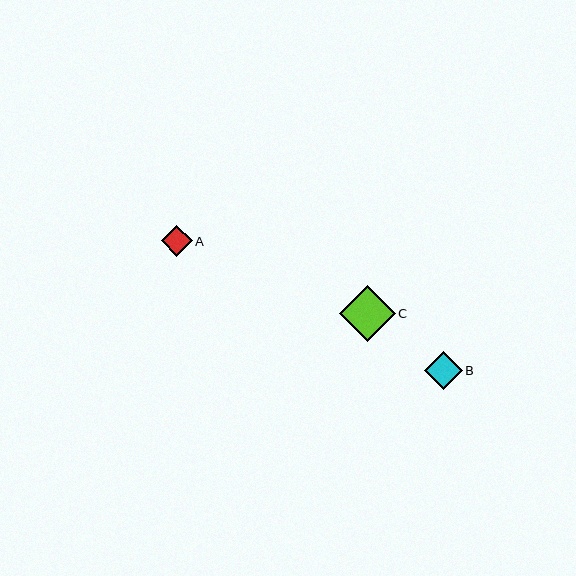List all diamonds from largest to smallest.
From largest to smallest: C, B, A.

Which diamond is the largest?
Diamond C is the largest with a size of approximately 56 pixels.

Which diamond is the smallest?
Diamond A is the smallest with a size of approximately 30 pixels.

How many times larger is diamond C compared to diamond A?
Diamond C is approximately 1.8 times the size of diamond A.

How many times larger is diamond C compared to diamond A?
Diamond C is approximately 1.8 times the size of diamond A.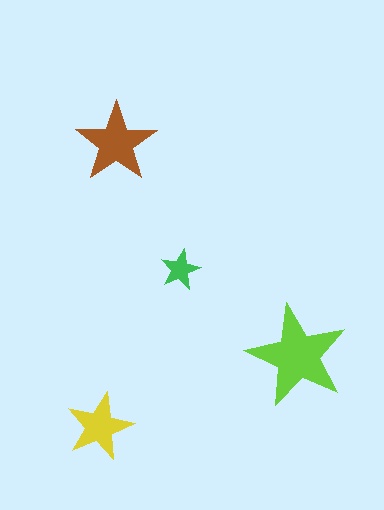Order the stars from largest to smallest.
the lime one, the brown one, the yellow one, the green one.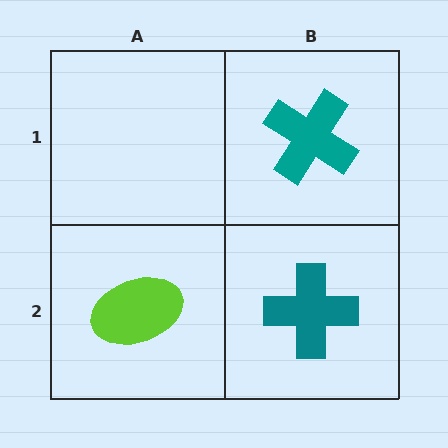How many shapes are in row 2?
2 shapes.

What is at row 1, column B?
A teal cross.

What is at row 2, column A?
A lime ellipse.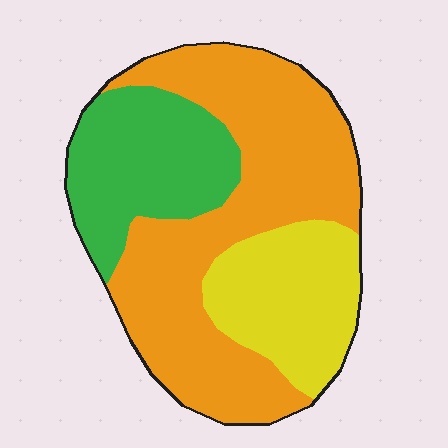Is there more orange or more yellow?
Orange.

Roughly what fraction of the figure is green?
Green covers roughly 25% of the figure.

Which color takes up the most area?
Orange, at roughly 55%.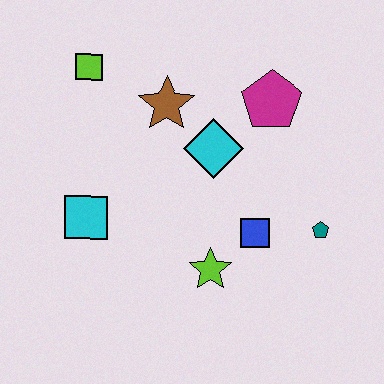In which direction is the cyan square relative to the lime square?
The cyan square is below the lime square.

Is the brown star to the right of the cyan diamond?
No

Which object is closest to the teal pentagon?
The blue square is closest to the teal pentagon.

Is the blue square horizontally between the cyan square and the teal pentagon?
Yes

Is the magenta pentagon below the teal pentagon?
No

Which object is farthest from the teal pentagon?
The lime square is farthest from the teal pentagon.